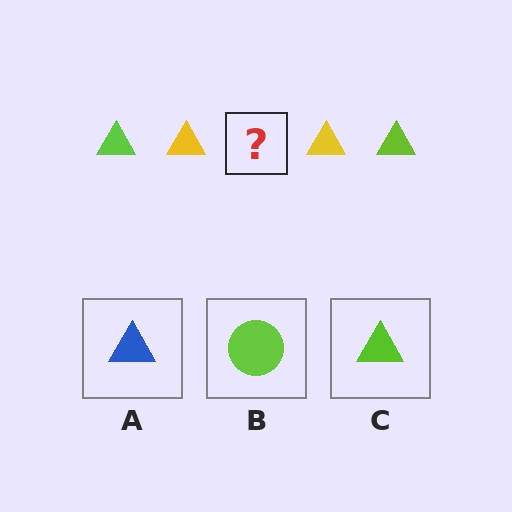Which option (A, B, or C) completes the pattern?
C.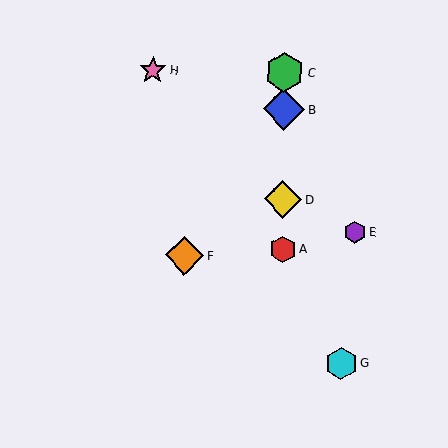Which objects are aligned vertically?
Objects A, B, C, D are aligned vertically.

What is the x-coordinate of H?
Object H is at x≈153.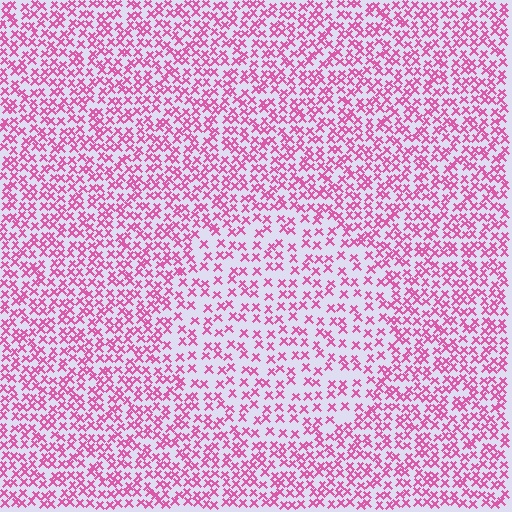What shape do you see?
I see a circle.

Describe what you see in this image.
The image contains small pink elements arranged at two different densities. A circle-shaped region is visible where the elements are less densely packed than the surrounding area.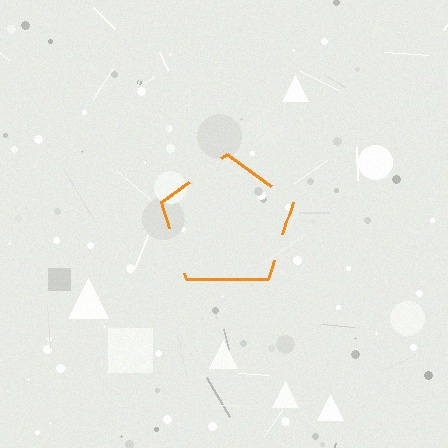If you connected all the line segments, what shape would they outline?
They would outline a pentagon.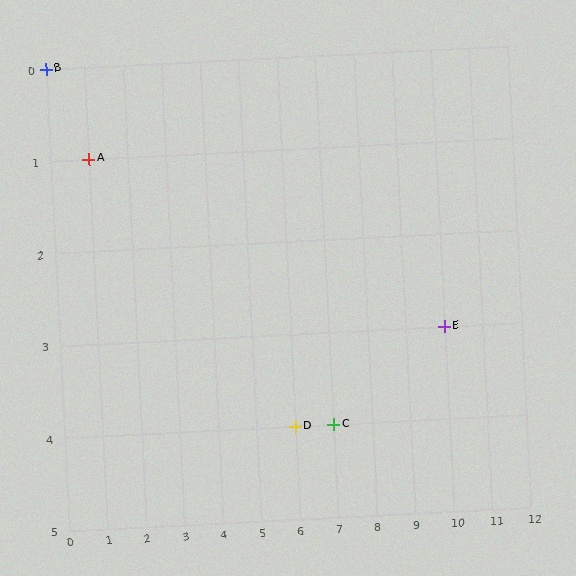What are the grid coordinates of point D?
Point D is at grid coordinates (6, 4).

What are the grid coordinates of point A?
Point A is at grid coordinates (1, 1).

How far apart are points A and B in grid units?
Points A and B are 1 column and 1 row apart (about 1.4 grid units diagonally).